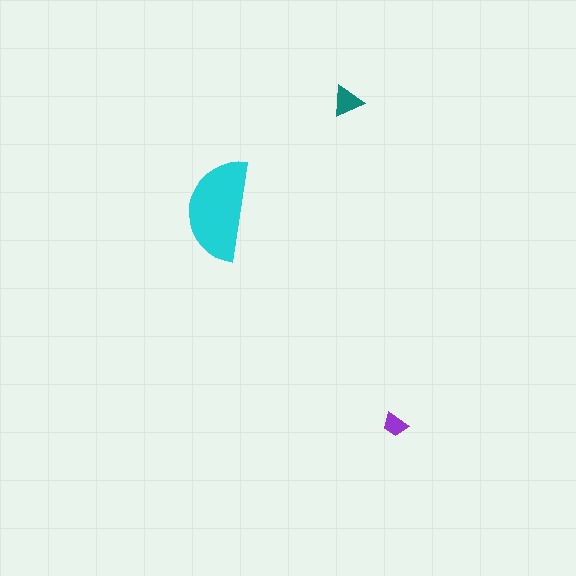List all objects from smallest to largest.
The purple trapezoid, the teal triangle, the cyan semicircle.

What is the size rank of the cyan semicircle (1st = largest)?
1st.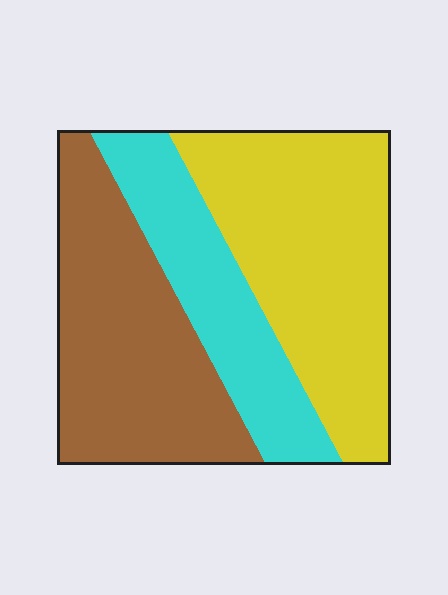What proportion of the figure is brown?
Brown covers 36% of the figure.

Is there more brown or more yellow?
Yellow.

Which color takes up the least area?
Cyan, at roughly 25%.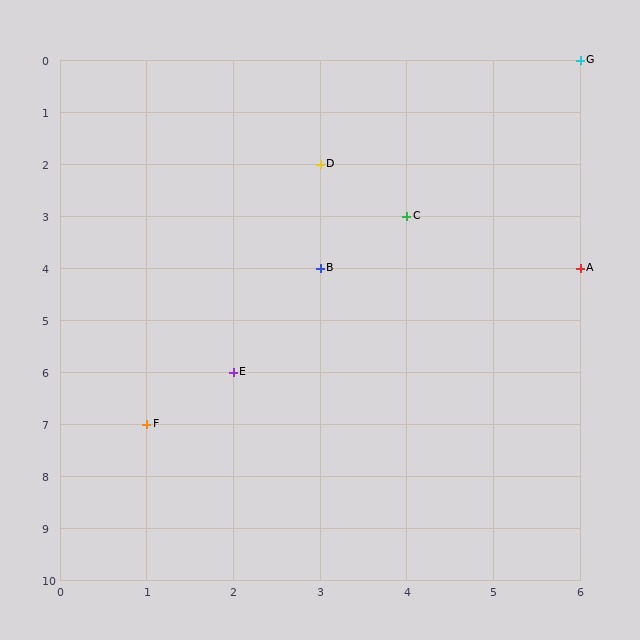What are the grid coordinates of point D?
Point D is at grid coordinates (3, 2).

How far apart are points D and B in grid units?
Points D and B are 2 rows apart.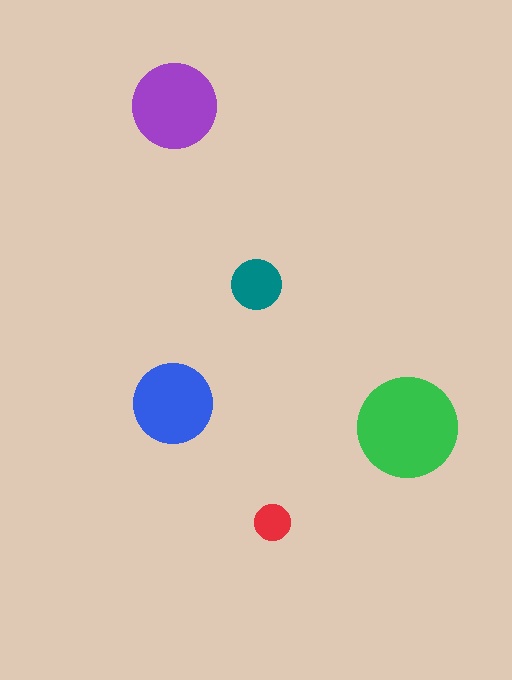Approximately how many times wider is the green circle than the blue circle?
About 1.5 times wider.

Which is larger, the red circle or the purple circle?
The purple one.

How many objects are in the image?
There are 5 objects in the image.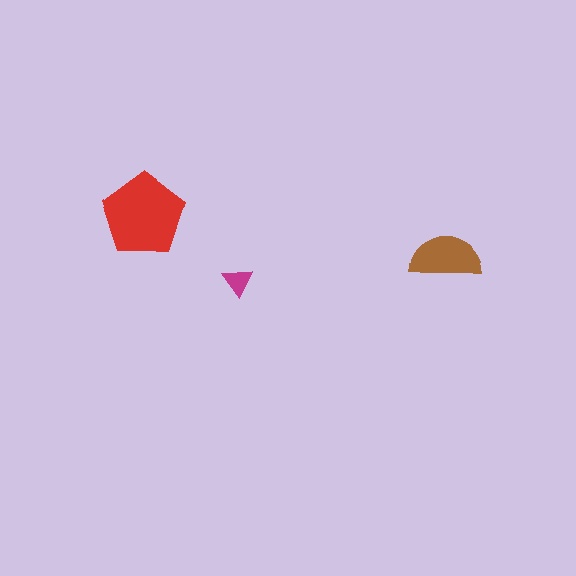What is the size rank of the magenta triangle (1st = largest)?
3rd.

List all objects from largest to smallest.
The red pentagon, the brown semicircle, the magenta triangle.